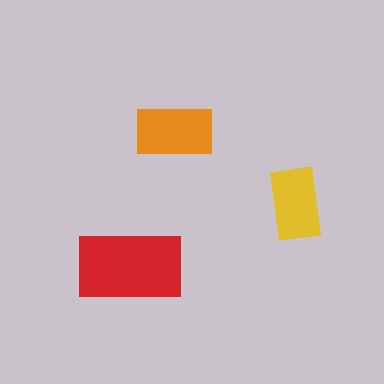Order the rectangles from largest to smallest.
the red one, the orange one, the yellow one.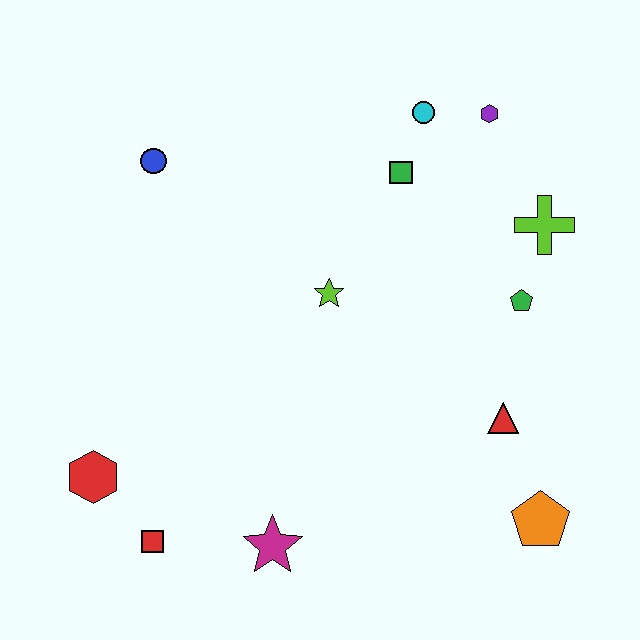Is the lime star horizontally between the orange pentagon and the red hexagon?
Yes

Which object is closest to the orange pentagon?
The red triangle is closest to the orange pentagon.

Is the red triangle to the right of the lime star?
Yes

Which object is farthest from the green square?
The red square is farthest from the green square.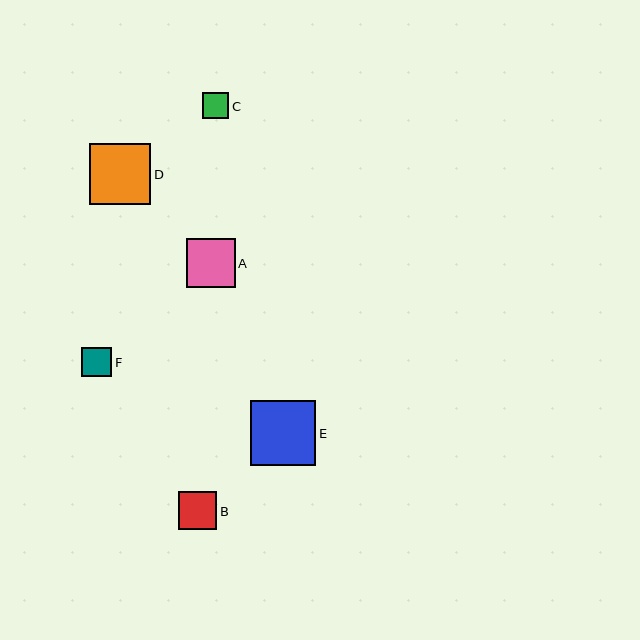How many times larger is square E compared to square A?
Square E is approximately 1.3 times the size of square A.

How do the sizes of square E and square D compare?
Square E and square D are approximately the same size.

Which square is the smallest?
Square C is the smallest with a size of approximately 26 pixels.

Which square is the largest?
Square E is the largest with a size of approximately 65 pixels.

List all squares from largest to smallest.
From largest to smallest: E, D, A, B, F, C.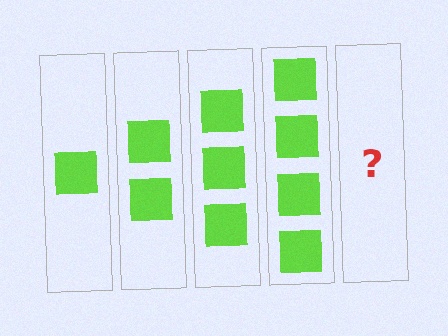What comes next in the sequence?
The next element should be 5 squares.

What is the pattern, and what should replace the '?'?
The pattern is that each step adds one more square. The '?' should be 5 squares.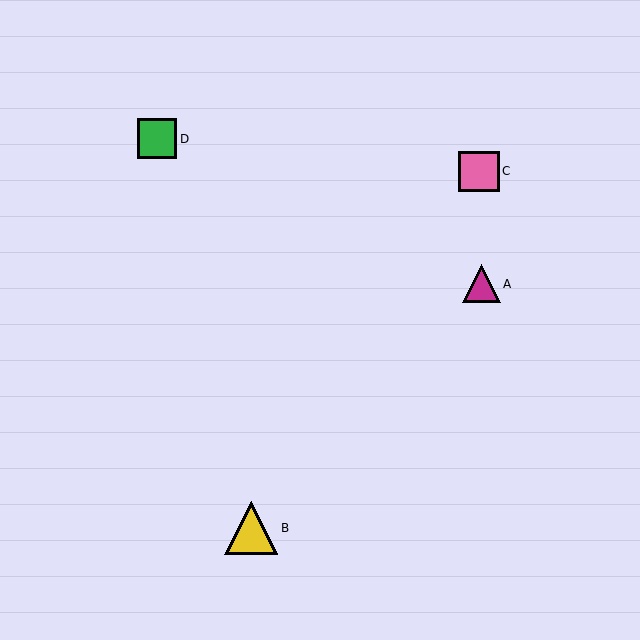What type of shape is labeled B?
Shape B is a yellow triangle.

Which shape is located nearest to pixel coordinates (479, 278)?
The magenta triangle (labeled A) at (482, 284) is nearest to that location.